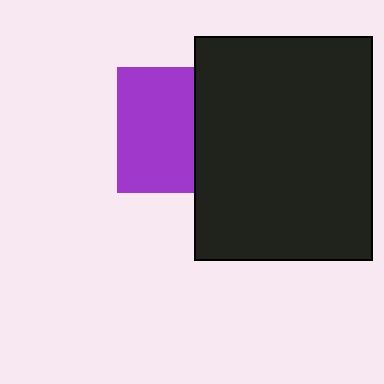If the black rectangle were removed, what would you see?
You would see the complete purple square.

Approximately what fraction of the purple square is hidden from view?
Roughly 40% of the purple square is hidden behind the black rectangle.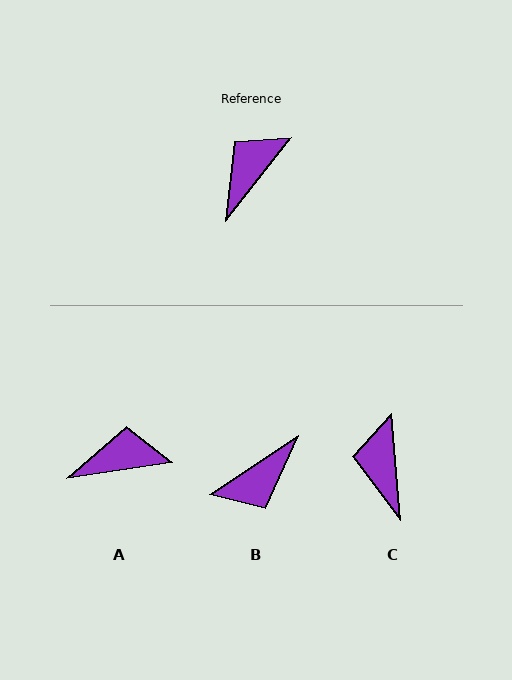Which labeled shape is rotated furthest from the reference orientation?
B, about 162 degrees away.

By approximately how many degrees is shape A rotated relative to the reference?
Approximately 43 degrees clockwise.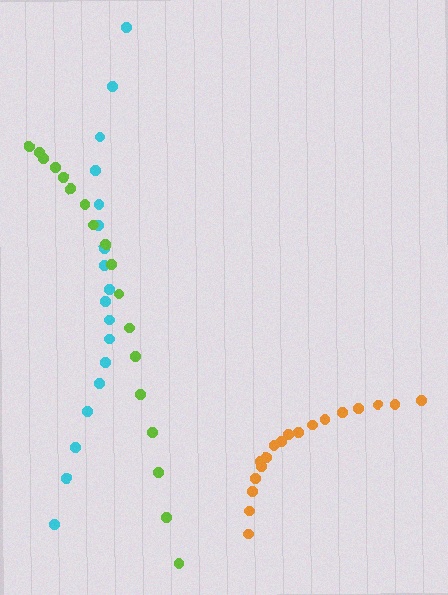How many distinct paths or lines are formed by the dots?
There are 3 distinct paths.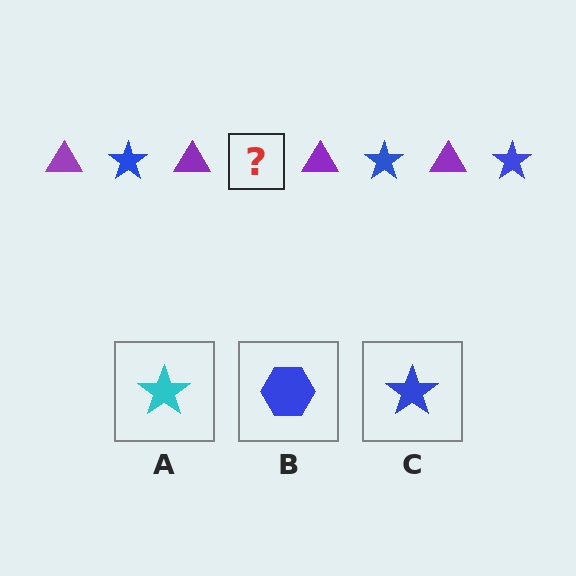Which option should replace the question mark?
Option C.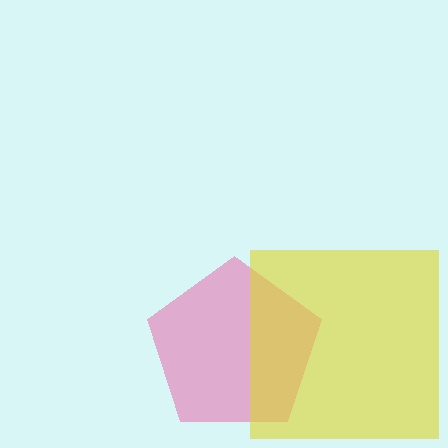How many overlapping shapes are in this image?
There are 2 overlapping shapes in the image.